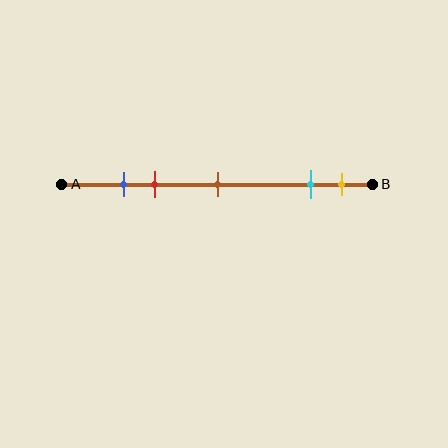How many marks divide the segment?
There are 5 marks dividing the segment.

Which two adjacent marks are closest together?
The blue and red marks are the closest adjacent pair.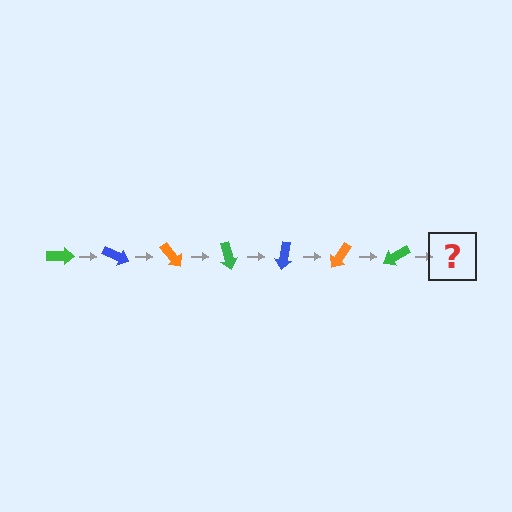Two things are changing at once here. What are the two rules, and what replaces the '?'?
The two rules are that it rotates 25 degrees each step and the color cycles through green, blue, and orange. The '?' should be a blue arrow, rotated 175 degrees from the start.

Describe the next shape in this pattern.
It should be a blue arrow, rotated 175 degrees from the start.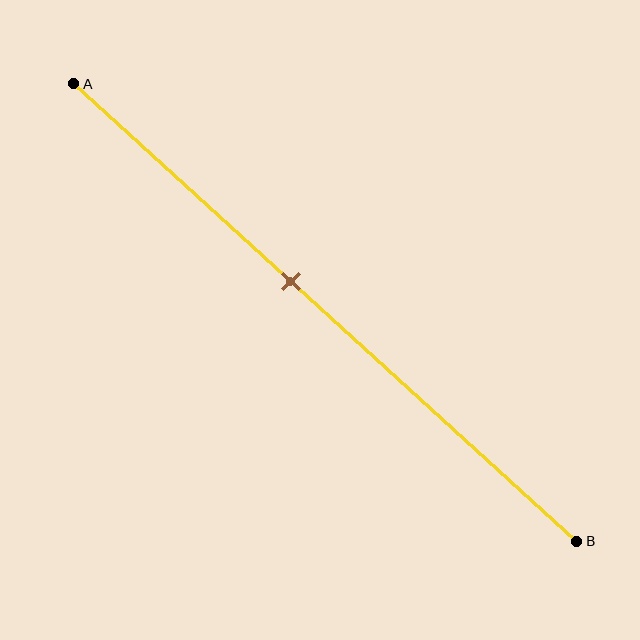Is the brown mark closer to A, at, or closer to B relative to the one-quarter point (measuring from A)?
The brown mark is closer to point B than the one-quarter point of segment AB.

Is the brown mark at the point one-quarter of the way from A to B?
No, the mark is at about 45% from A, not at the 25% one-quarter point.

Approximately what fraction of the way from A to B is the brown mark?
The brown mark is approximately 45% of the way from A to B.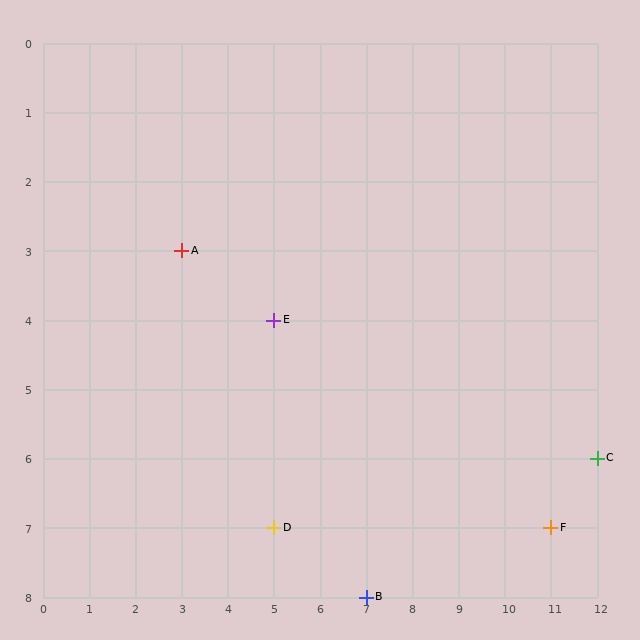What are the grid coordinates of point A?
Point A is at grid coordinates (3, 3).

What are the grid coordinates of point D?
Point D is at grid coordinates (5, 7).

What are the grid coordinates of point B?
Point B is at grid coordinates (7, 8).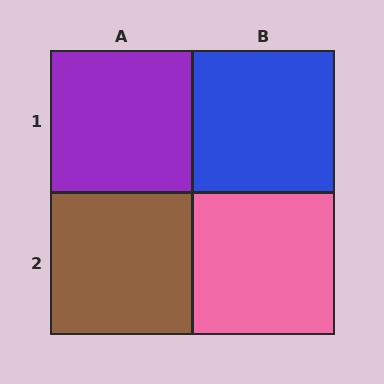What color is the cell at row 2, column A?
Brown.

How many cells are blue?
1 cell is blue.